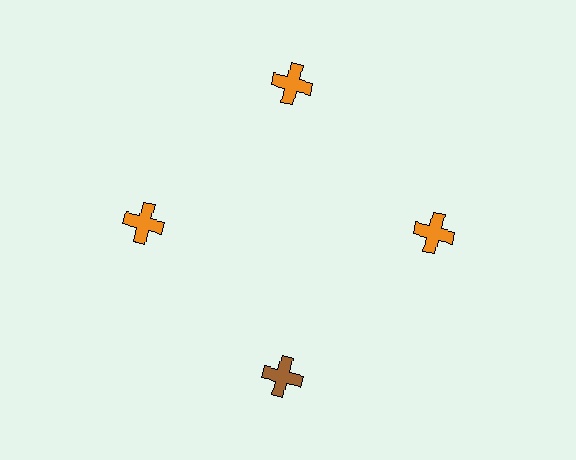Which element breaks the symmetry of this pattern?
The brown cross at roughly the 6 o'clock position breaks the symmetry. All other shapes are orange crosses.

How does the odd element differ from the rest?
It has a different color: brown instead of orange.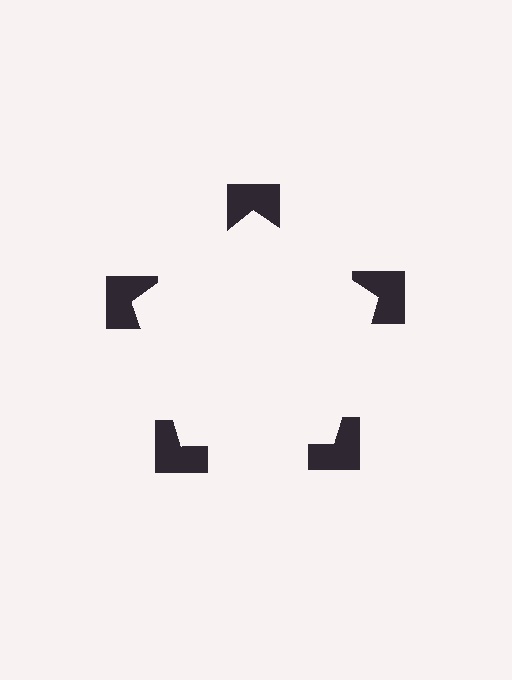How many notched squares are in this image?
There are 5 — one at each vertex of the illusory pentagon.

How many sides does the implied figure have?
5 sides.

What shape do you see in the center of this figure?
An illusory pentagon — its edges are inferred from the aligned wedge cuts in the notched squares, not physically drawn.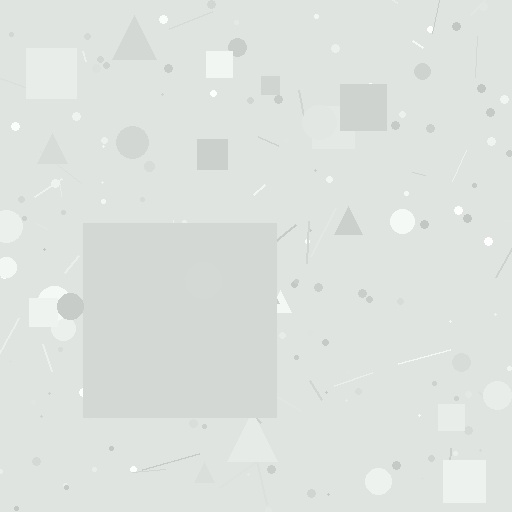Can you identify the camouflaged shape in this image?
The camouflaged shape is a square.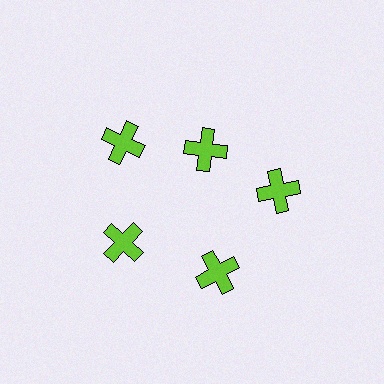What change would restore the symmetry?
The symmetry would be restored by moving it outward, back onto the ring so that all 5 crosses sit at equal angles and equal distance from the center.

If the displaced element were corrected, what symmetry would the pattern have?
It would have 5-fold rotational symmetry — the pattern would map onto itself every 72 degrees.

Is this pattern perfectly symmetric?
No. The 5 lime crosses are arranged in a ring, but one element near the 1 o'clock position is pulled inward toward the center, breaking the 5-fold rotational symmetry.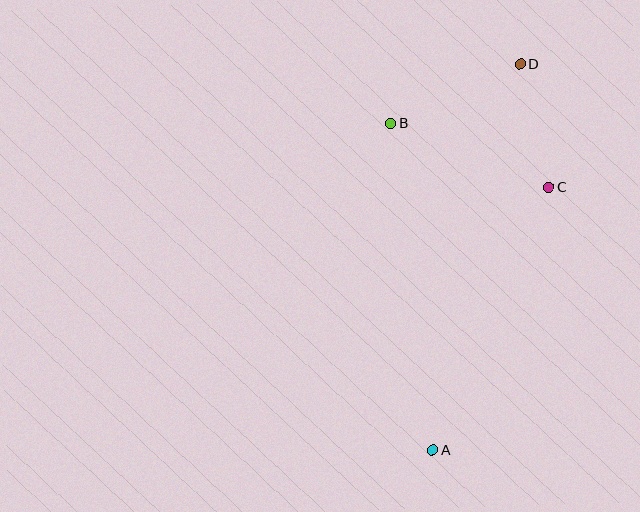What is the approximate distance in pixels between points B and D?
The distance between B and D is approximately 142 pixels.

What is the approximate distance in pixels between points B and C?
The distance between B and C is approximately 171 pixels.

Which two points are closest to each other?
Points C and D are closest to each other.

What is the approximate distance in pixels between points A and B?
The distance between A and B is approximately 329 pixels.